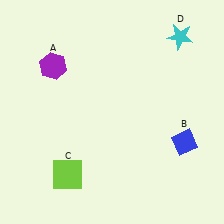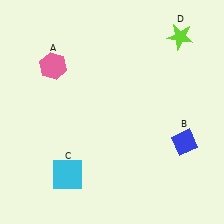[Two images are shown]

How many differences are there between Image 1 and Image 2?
There are 3 differences between the two images.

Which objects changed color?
A changed from purple to pink. C changed from lime to cyan. D changed from cyan to lime.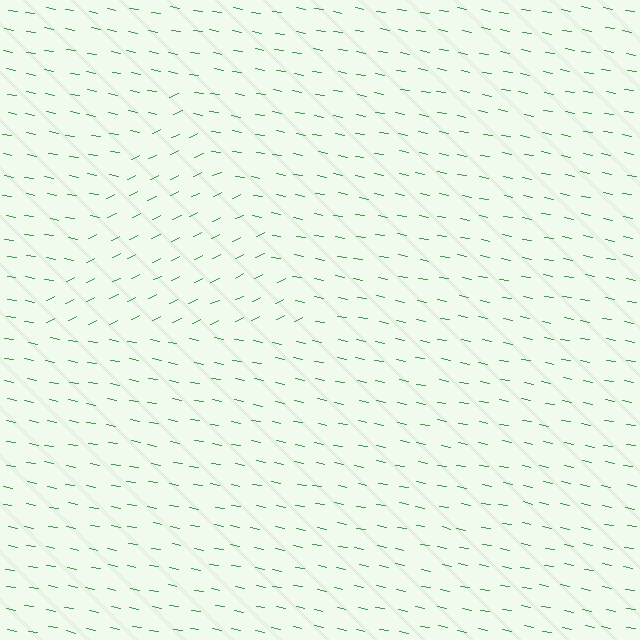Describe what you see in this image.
The image is filled with small green line segments. A triangle region in the image has lines oriented differently from the surrounding lines, creating a visible texture boundary.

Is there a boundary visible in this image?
Yes, there is a texture boundary formed by a change in line orientation.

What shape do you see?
I see a triangle.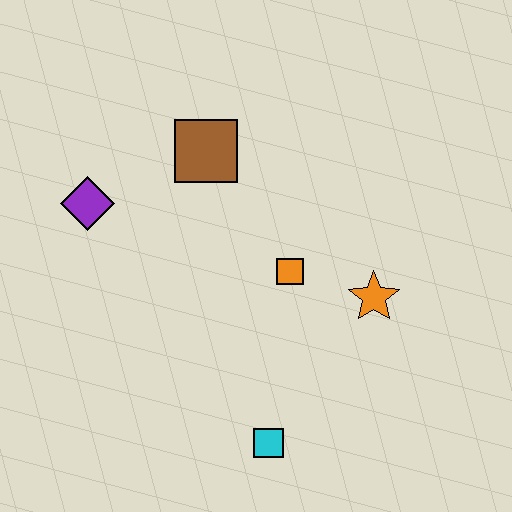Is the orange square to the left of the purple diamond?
No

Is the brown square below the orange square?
No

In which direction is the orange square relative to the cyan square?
The orange square is above the cyan square.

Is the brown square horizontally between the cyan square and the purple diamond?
Yes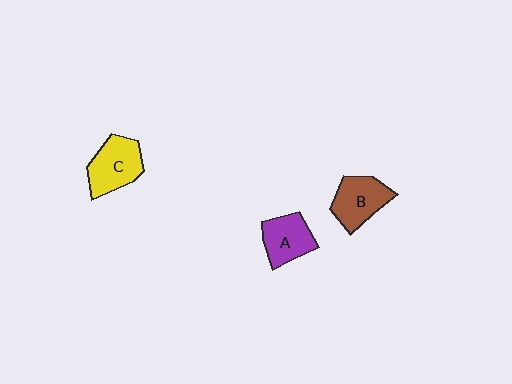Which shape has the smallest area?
Shape A (purple).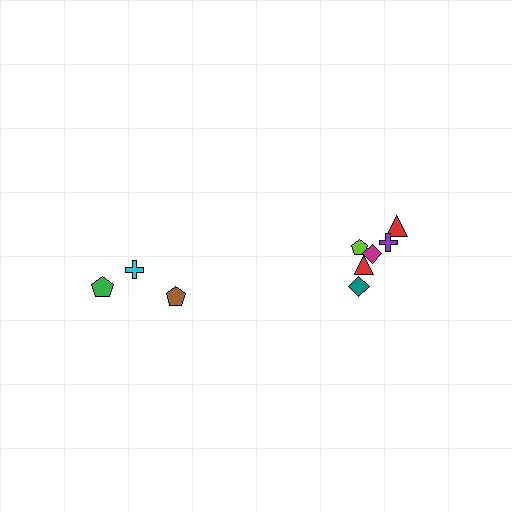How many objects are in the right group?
There are 6 objects.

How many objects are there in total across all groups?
There are 9 objects.